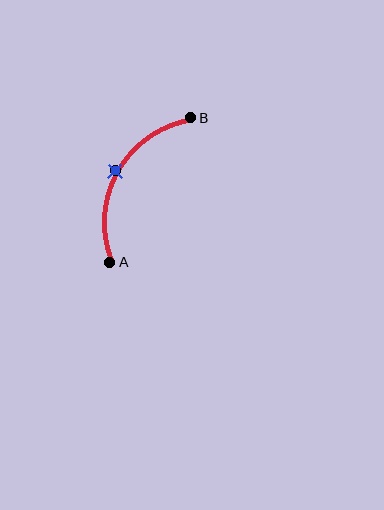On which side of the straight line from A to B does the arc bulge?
The arc bulges to the left of the straight line connecting A and B.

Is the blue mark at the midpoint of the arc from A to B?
Yes. The blue mark lies on the arc at equal arc-length from both A and B — it is the arc midpoint.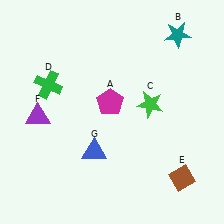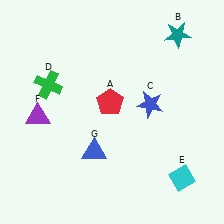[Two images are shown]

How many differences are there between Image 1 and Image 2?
There are 3 differences between the two images.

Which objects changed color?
A changed from magenta to red. C changed from green to blue. E changed from brown to cyan.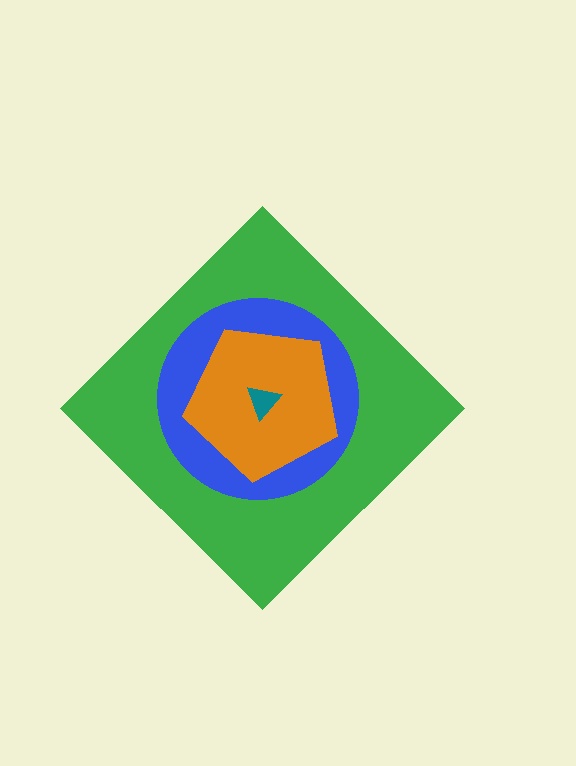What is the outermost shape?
The green diamond.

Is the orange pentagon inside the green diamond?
Yes.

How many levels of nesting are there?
4.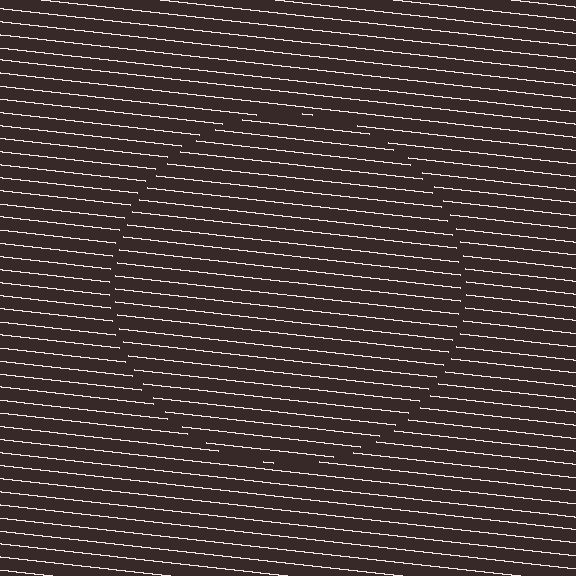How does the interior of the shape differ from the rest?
The interior of the shape contains the same grating, shifted by half a period — the contour is defined by the phase discontinuity where line-ends from the inner and outer gratings abut.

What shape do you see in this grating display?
An illusory circle. The interior of the shape contains the same grating, shifted by half a period — the contour is defined by the phase discontinuity where line-ends from the inner and outer gratings abut.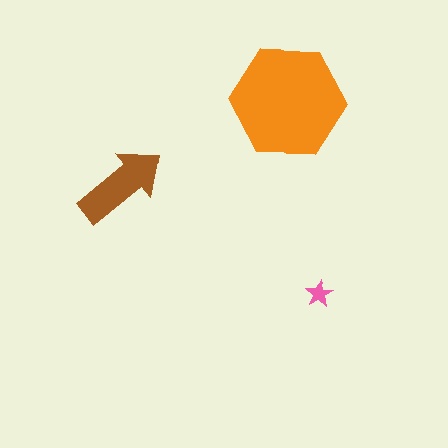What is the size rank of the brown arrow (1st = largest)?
2nd.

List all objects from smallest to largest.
The pink star, the brown arrow, the orange hexagon.